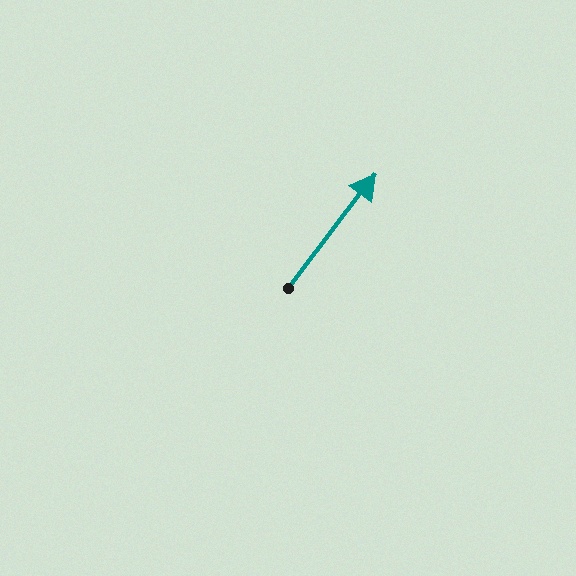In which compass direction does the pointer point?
Northeast.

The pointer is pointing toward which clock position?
Roughly 1 o'clock.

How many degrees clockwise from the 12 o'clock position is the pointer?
Approximately 37 degrees.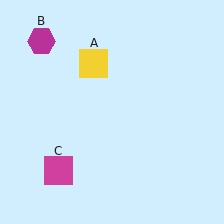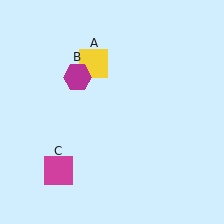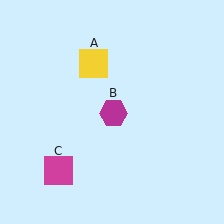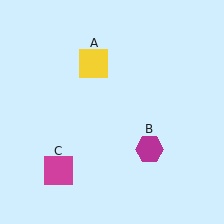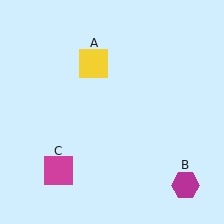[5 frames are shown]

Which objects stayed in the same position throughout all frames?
Yellow square (object A) and magenta square (object C) remained stationary.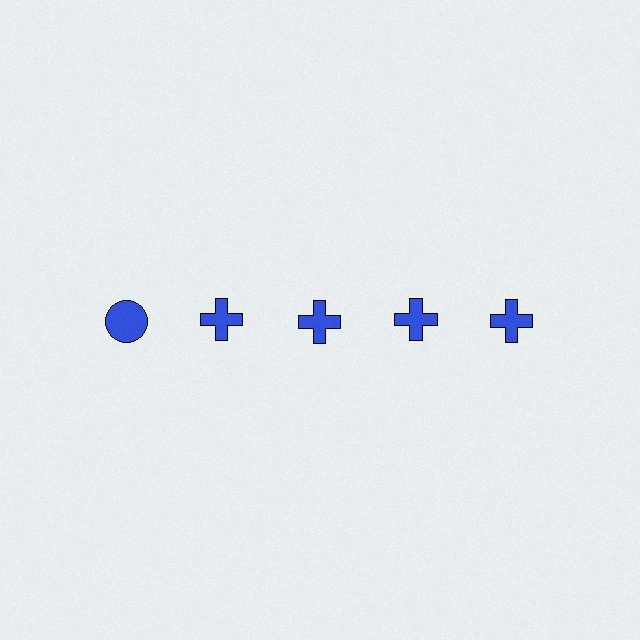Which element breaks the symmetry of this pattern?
The blue circle in the top row, leftmost column breaks the symmetry. All other shapes are blue crosses.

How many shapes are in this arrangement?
There are 5 shapes arranged in a grid pattern.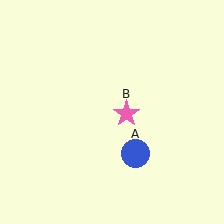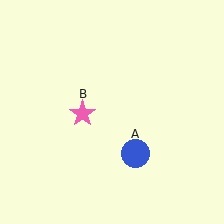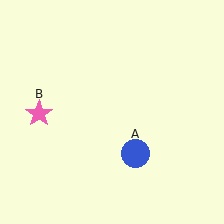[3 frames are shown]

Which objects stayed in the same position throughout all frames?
Blue circle (object A) remained stationary.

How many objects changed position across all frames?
1 object changed position: pink star (object B).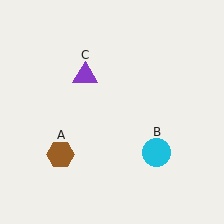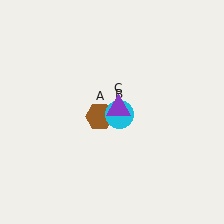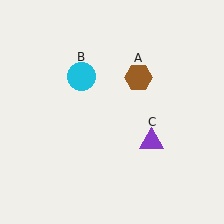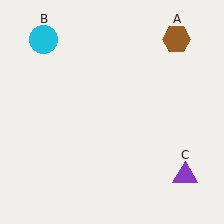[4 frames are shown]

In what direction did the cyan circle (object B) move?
The cyan circle (object B) moved up and to the left.